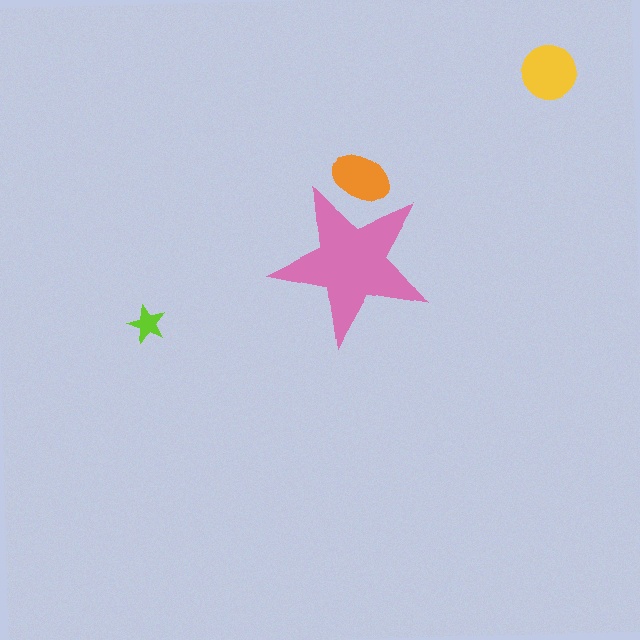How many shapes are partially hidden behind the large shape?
1 shape is partially hidden.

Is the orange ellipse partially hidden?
Yes, the orange ellipse is partially hidden behind the pink star.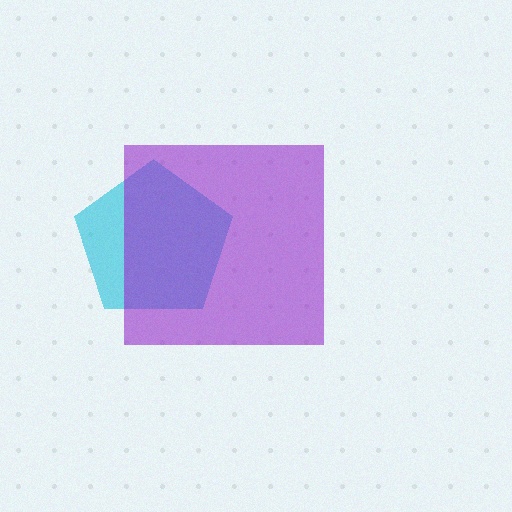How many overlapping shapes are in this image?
There are 2 overlapping shapes in the image.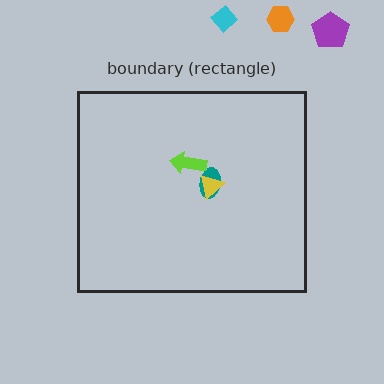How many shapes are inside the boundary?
3 inside, 3 outside.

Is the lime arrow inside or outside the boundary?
Inside.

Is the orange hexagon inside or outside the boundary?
Outside.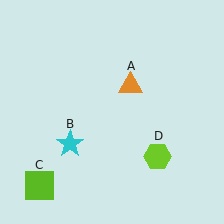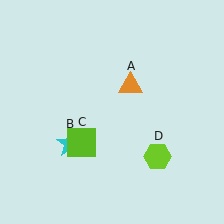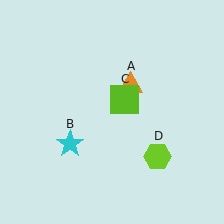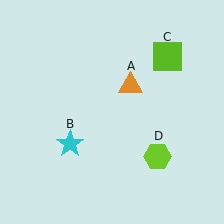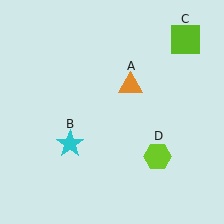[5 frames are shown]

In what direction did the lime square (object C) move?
The lime square (object C) moved up and to the right.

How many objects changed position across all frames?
1 object changed position: lime square (object C).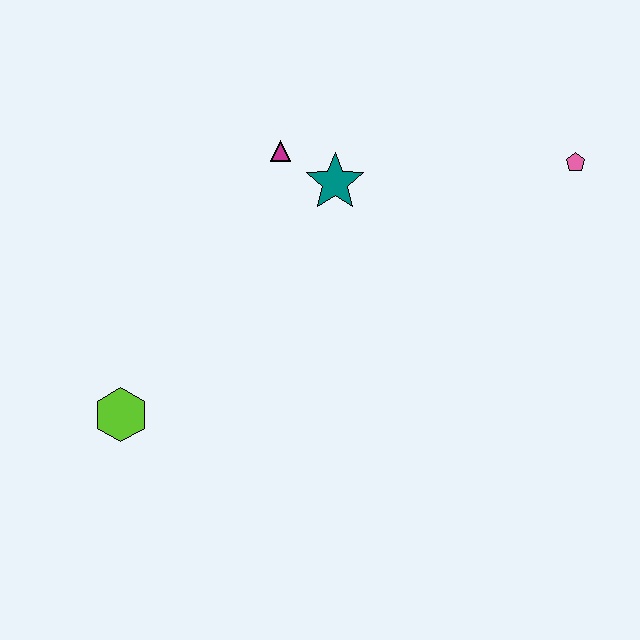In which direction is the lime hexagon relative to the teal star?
The lime hexagon is below the teal star.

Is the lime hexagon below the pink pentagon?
Yes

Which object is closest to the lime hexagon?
The magenta triangle is closest to the lime hexagon.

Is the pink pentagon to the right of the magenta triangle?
Yes